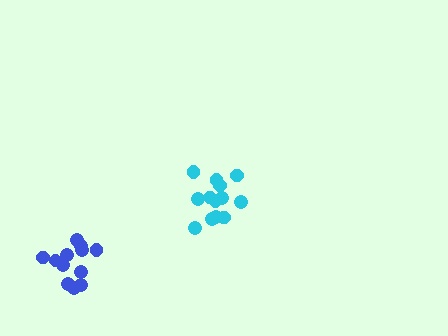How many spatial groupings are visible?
There are 2 spatial groupings.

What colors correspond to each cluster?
The clusters are colored: cyan, blue.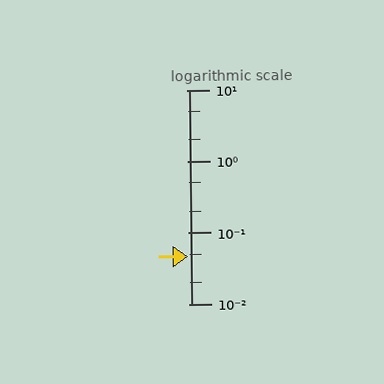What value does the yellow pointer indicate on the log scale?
The pointer indicates approximately 0.046.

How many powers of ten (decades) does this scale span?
The scale spans 3 decades, from 0.01 to 10.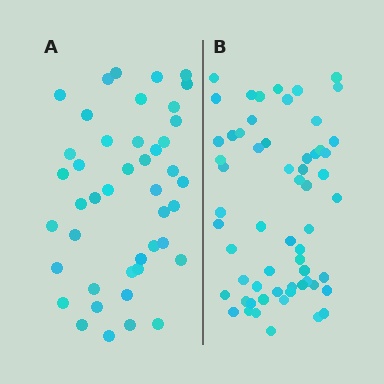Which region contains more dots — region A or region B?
Region B (the right region) has more dots.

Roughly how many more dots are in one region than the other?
Region B has approximately 15 more dots than region A.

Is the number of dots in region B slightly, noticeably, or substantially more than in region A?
Region B has noticeably more, but not dramatically so. The ratio is roughly 1.4 to 1.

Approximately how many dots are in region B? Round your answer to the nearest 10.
About 60 dots.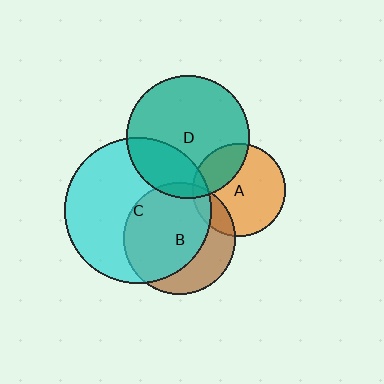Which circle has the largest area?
Circle C (cyan).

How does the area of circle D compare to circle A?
Approximately 1.7 times.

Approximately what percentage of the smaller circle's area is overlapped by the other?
Approximately 65%.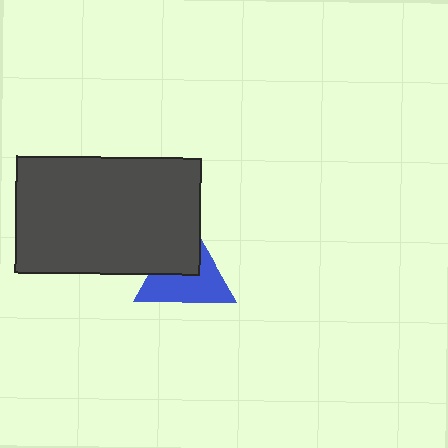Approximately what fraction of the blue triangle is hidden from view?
Roughly 41% of the blue triangle is hidden behind the dark gray rectangle.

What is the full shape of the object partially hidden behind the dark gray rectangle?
The partially hidden object is a blue triangle.